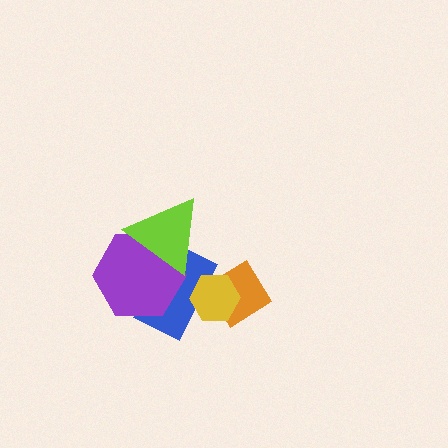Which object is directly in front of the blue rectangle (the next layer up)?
The orange diamond is directly in front of the blue rectangle.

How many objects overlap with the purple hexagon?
2 objects overlap with the purple hexagon.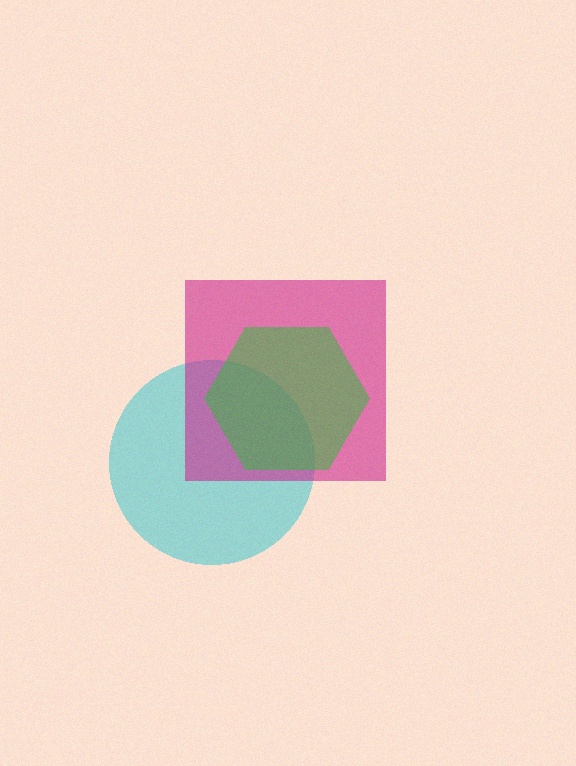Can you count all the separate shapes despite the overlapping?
Yes, there are 3 separate shapes.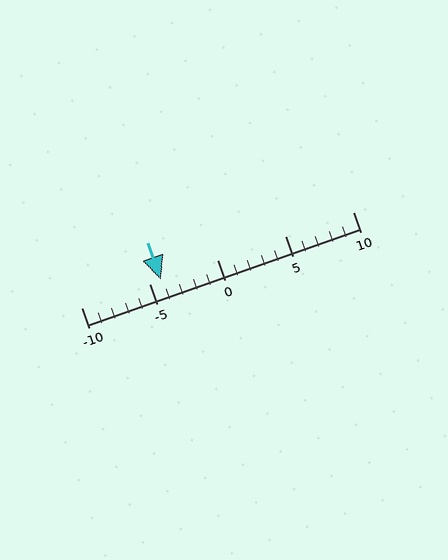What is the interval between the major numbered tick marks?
The major tick marks are spaced 5 units apart.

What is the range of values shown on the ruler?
The ruler shows values from -10 to 10.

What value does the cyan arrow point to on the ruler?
The cyan arrow points to approximately -4.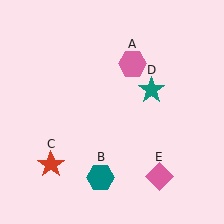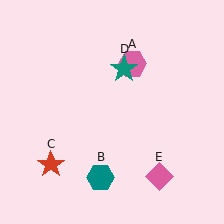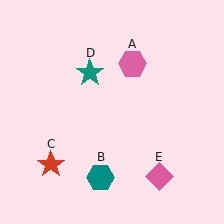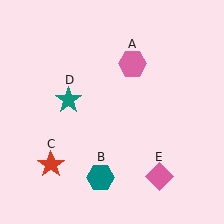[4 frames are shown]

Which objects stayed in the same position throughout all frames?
Pink hexagon (object A) and teal hexagon (object B) and red star (object C) and pink diamond (object E) remained stationary.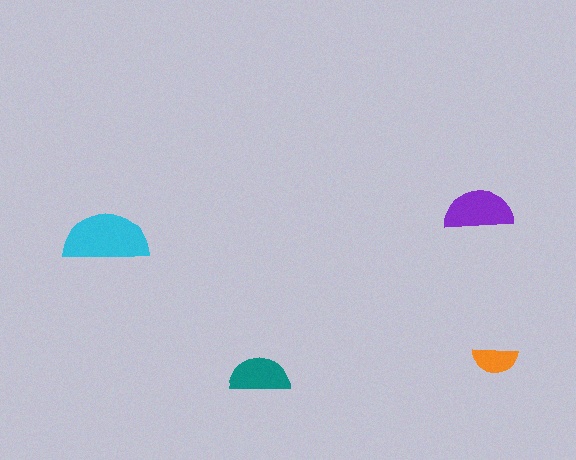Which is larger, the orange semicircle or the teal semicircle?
The teal one.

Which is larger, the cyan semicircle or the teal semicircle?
The cyan one.